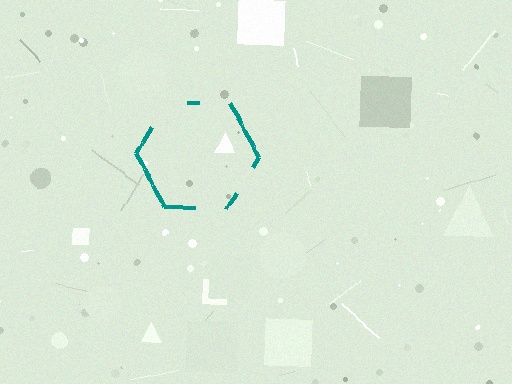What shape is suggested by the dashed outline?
The dashed outline suggests a hexagon.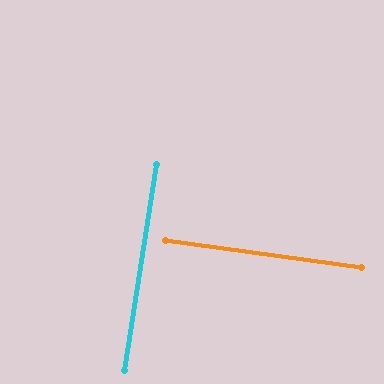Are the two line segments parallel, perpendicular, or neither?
Perpendicular — they meet at approximately 89°.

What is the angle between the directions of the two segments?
Approximately 89 degrees.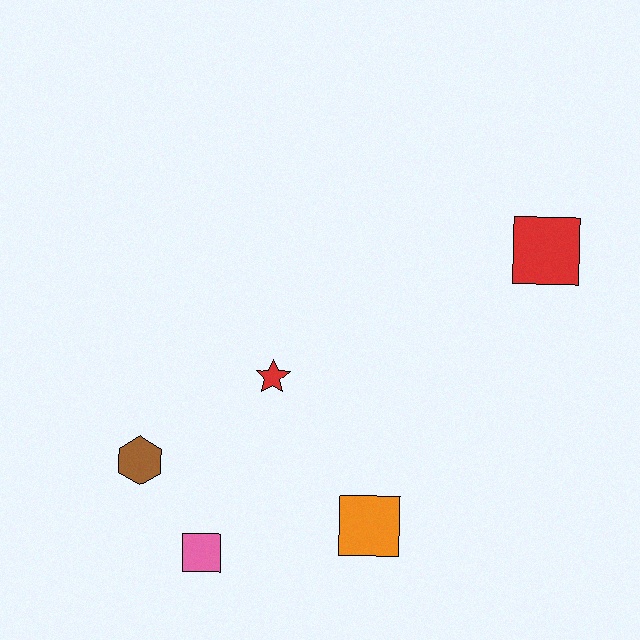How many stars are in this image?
There is 1 star.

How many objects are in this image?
There are 5 objects.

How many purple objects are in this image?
There are no purple objects.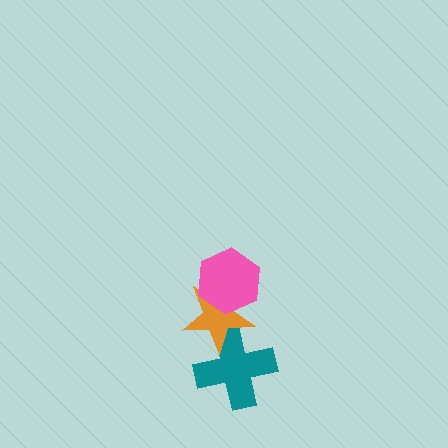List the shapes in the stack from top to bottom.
From top to bottom: the pink hexagon, the orange star, the teal cross.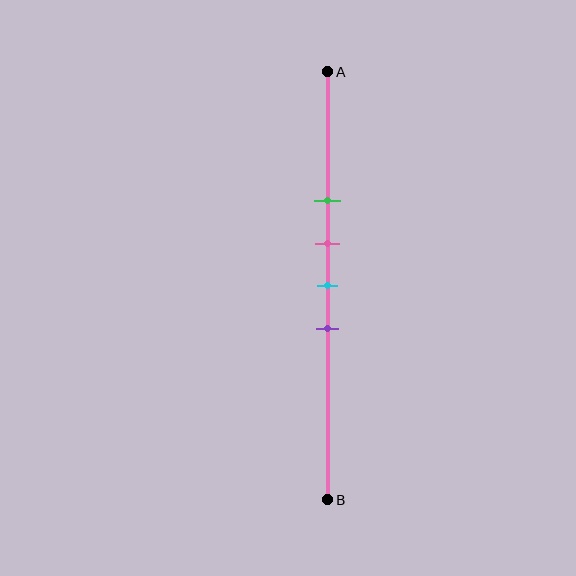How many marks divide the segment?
There are 4 marks dividing the segment.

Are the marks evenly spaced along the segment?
Yes, the marks are approximately evenly spaced.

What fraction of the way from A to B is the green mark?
The green mark is approximately 30% (0.3) of the way from A to B.